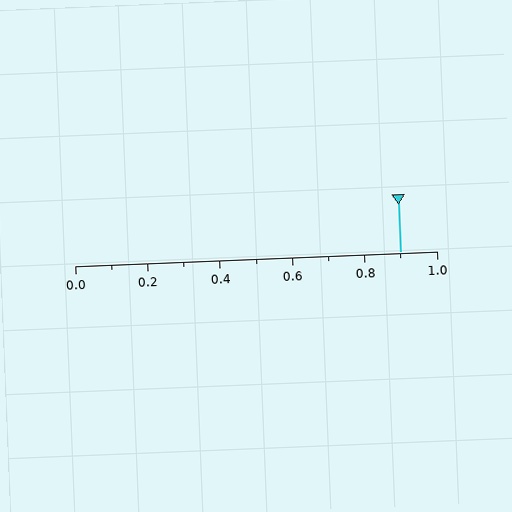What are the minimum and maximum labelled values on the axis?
The axis runs from 0.0 to 1.0.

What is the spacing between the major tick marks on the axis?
The major ticks are spaced 0.2 apart.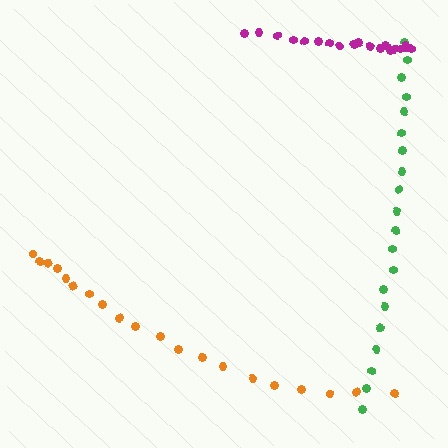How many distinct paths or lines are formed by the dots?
There are 3 distinct paths.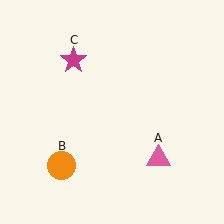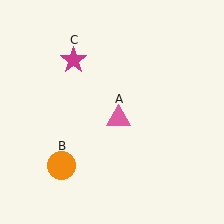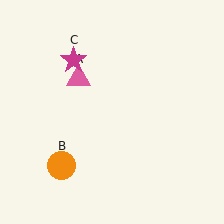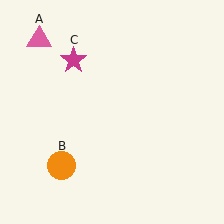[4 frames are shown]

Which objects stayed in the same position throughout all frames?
Orange circle (object B) and magenta star (object C) remained stationary.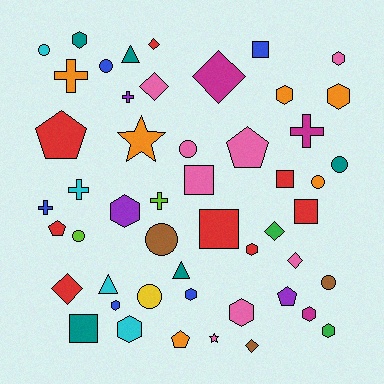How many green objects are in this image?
There are 2 green objects.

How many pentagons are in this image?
There are 5 pentagons.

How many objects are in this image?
There are 50 objects.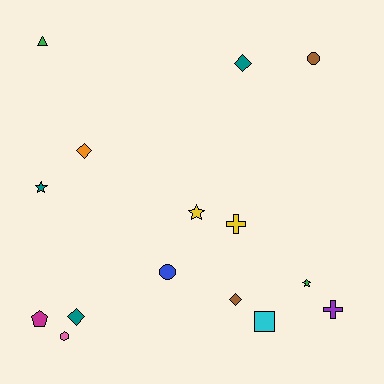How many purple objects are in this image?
There is 1 purple object.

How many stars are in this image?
There are 3 stars.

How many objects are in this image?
There are 15 objects.